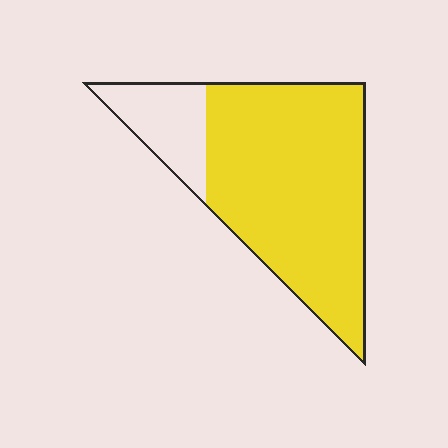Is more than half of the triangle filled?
Yes.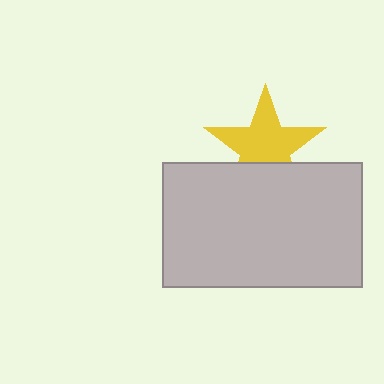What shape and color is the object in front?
The object in front is a light gray rectangle.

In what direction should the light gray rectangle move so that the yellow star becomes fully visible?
The light gray rectangle should move down. That is the shortest direction to clear the overlap and leave the yellow star fully visible.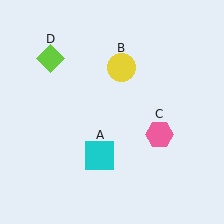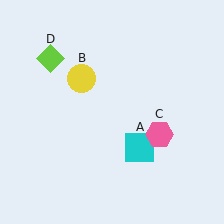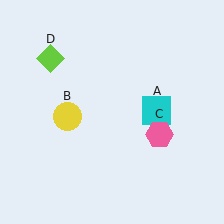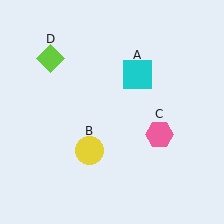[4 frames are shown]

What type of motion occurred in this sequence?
The cyan square (object A), yellow circle (object B) rotated counterclockwise around the center of the scene.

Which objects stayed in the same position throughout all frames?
Pink hexagon (object C) and lime diamond (object D) remained stationary.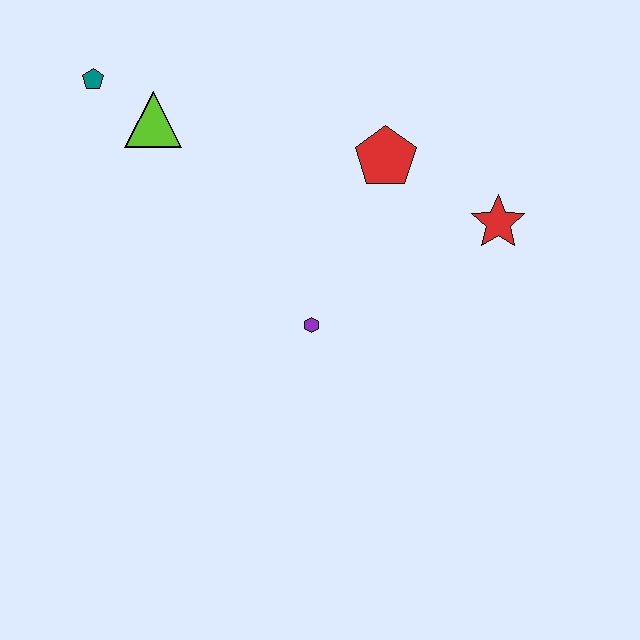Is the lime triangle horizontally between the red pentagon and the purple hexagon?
No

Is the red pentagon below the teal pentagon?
Yes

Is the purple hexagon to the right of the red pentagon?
No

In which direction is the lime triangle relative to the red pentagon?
The lime triangle is to the left of the red pentagon.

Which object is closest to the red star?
The red pentagon is closest to the red star.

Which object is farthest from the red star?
The teal pentagon is farthest from the red star.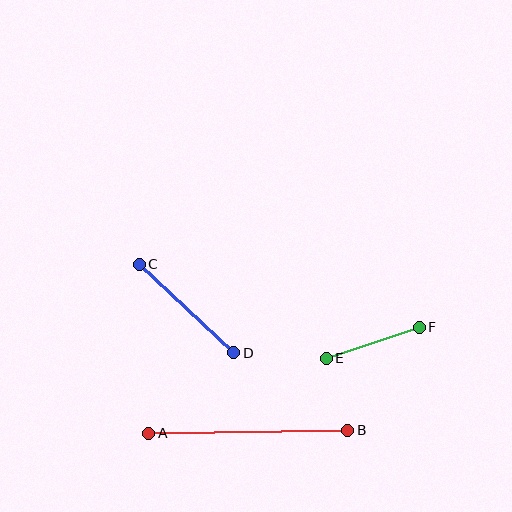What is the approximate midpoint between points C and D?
The midpoint is at approximately (187, 308) pixels.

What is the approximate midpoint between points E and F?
The midpoint is at approximately (373, 343) pixels.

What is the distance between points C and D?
The distance is approximately 130 pixels.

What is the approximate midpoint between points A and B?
The midpoint is at approximately (248, 432) pixels.